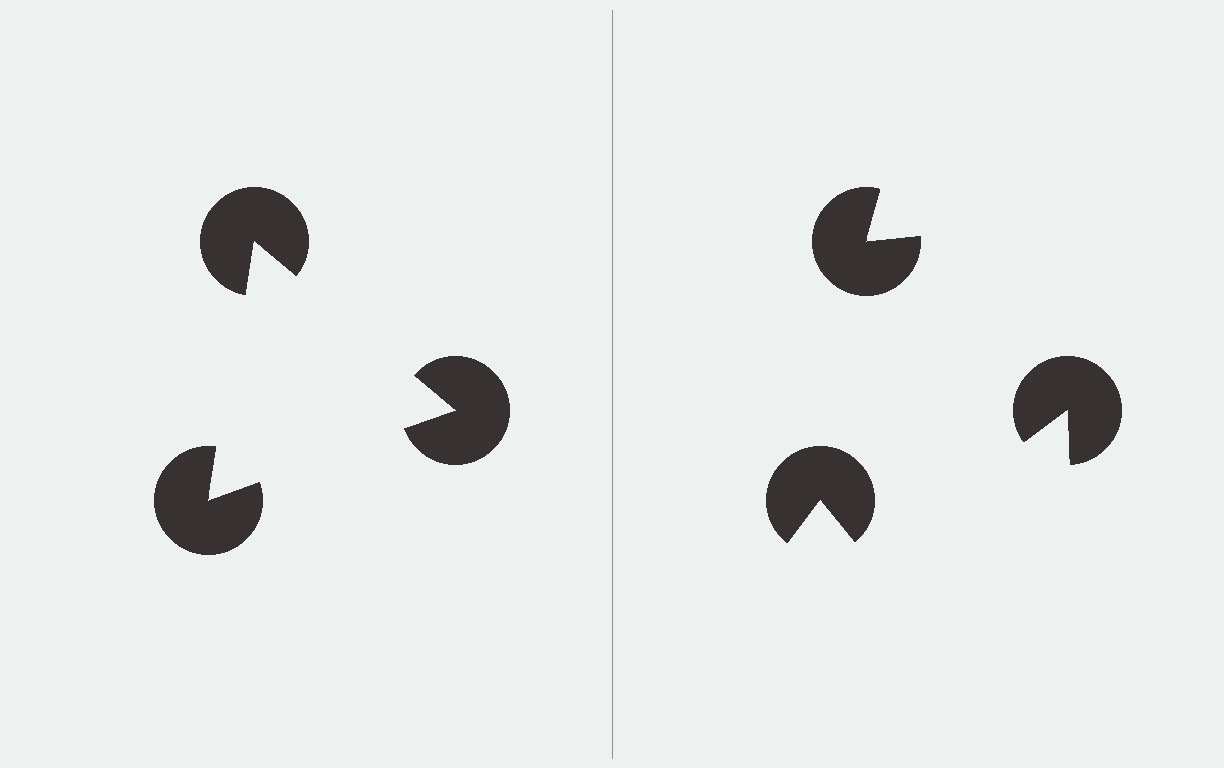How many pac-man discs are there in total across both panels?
6 — 3 on each side.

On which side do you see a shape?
An illusory triangle appears on the left side. On the right side the wedge cuts are rotated, so no coherent shape forms.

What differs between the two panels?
The pac-man discs are positioned identically on both sides; only the wedge orientations differ. On the left they align to a triangle; on the right they are misaligned.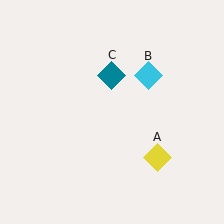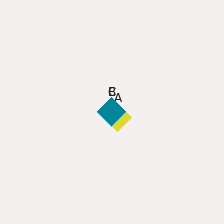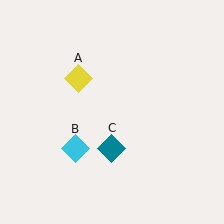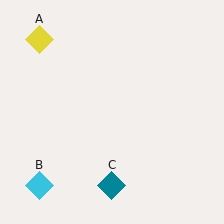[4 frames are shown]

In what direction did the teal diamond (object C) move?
The teal diamond (object C) moved down.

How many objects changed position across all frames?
3 objects changed position: yellow diamond (object A), cyan diamond (object B), teal diamond (object C).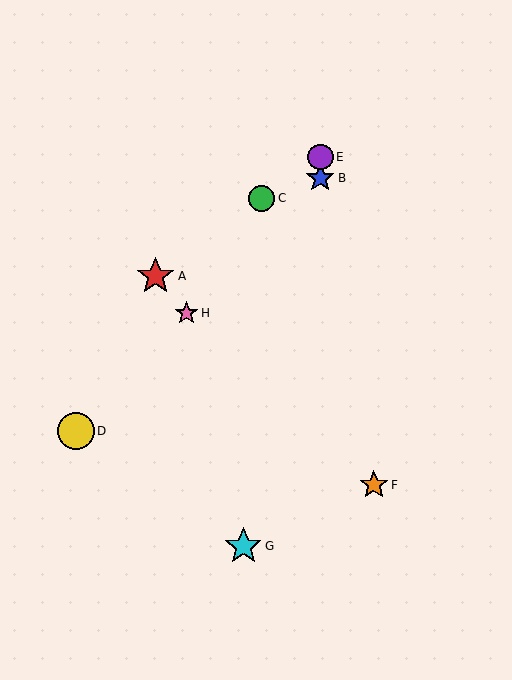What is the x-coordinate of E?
Object E is at x≈320.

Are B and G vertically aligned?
No, B is at x≈320 and G is at x≈243.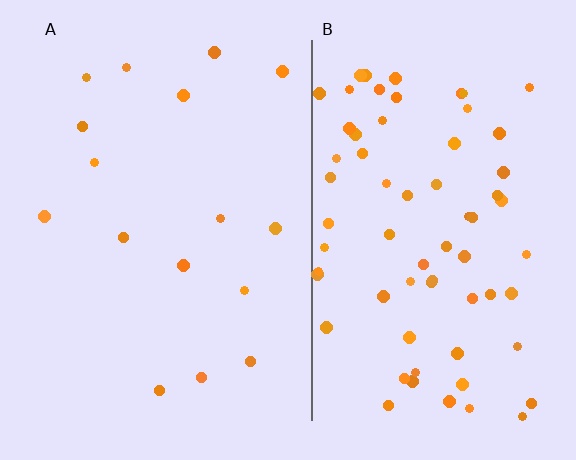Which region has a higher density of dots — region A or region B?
B (the right).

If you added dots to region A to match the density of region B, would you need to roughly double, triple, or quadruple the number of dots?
Approximately quadruple.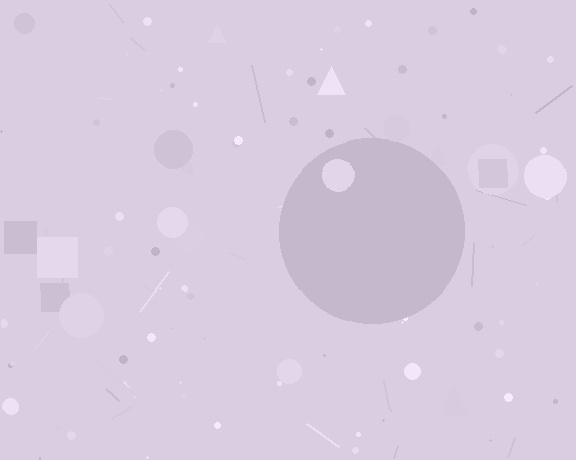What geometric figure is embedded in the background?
A circle is embedded in the background.